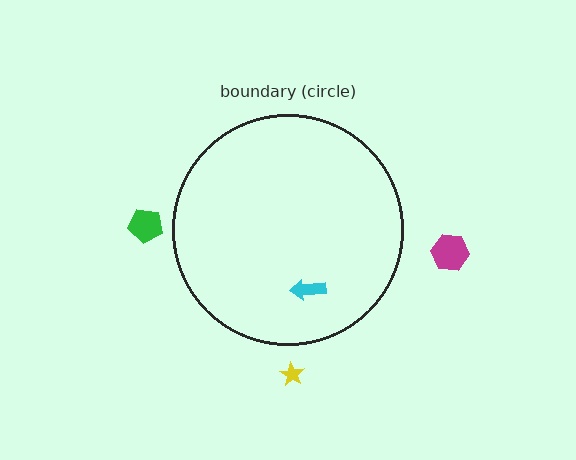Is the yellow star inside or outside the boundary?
Outside.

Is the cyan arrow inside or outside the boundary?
Inside.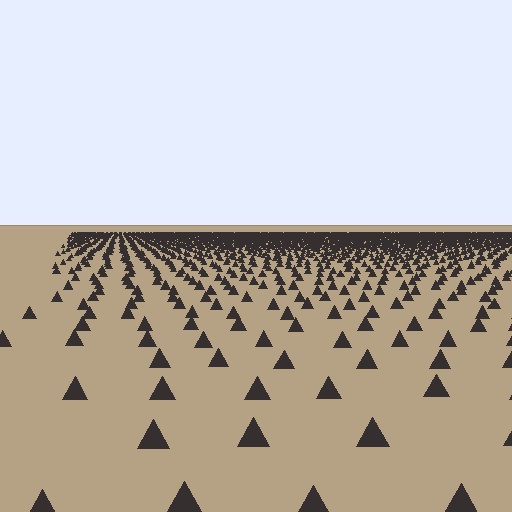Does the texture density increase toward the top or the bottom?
Density increases toward the top.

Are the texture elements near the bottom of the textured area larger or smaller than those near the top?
Larger. Near the bottom, elements are closer to the viewer and appear at a bigger on-screen size.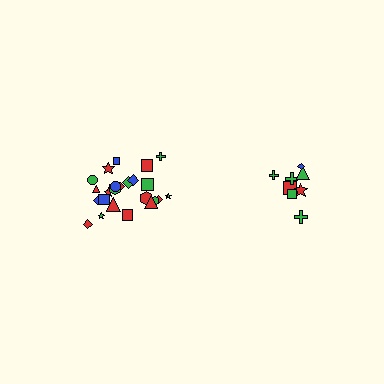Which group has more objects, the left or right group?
The left group.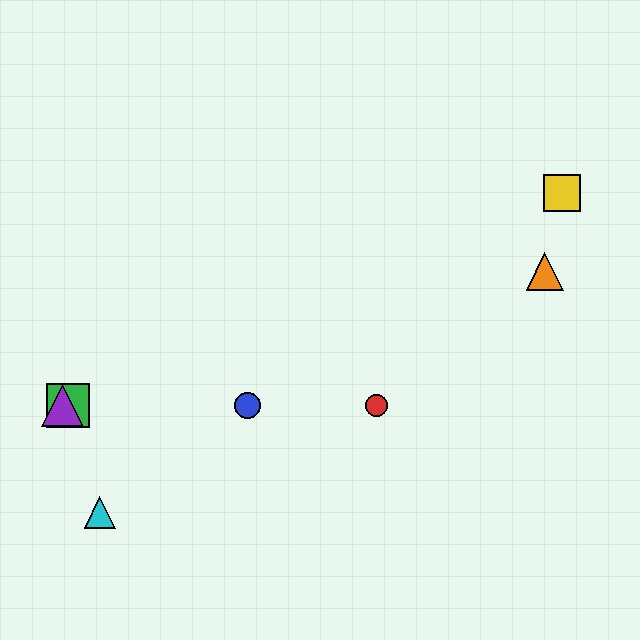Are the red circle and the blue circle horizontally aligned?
Yes, both are at y≈406.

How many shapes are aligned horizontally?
4 shapes (the red circle, the blue circle, the green square, the purple triangle) are aligned horizontally.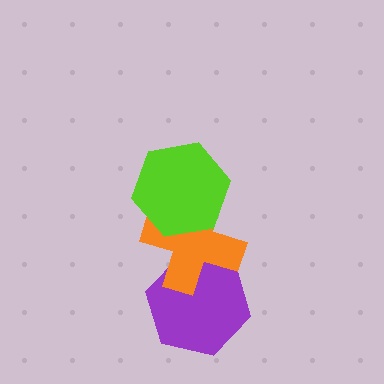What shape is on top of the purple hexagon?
The orange cross is on top of the purple hexagon.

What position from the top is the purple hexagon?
The purple hexagon is 3rd from the top.